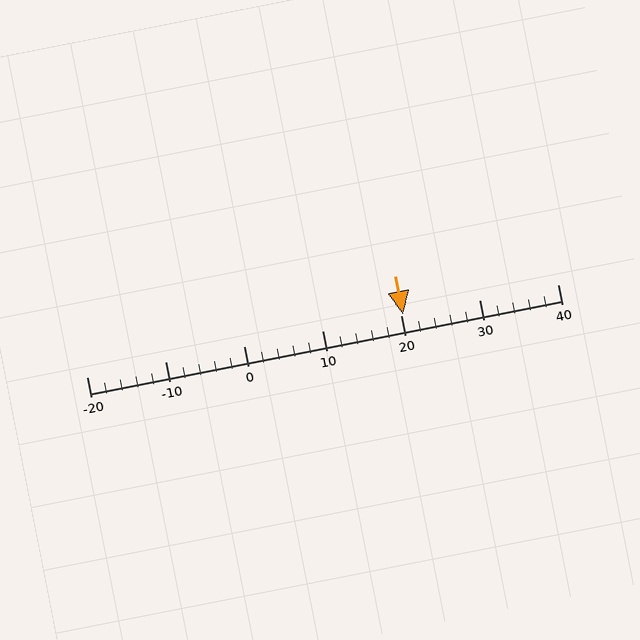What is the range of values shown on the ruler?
The ruler shows values from -20 to 40.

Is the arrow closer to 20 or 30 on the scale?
The arrow is closer to 20.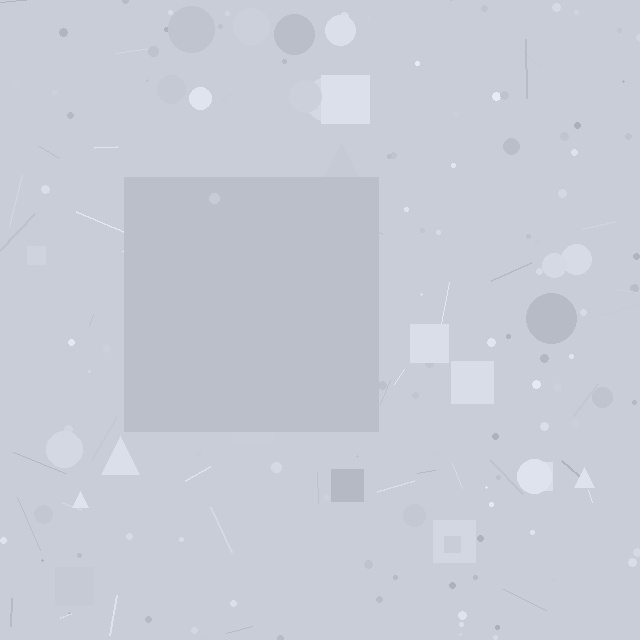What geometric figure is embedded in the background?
A square is embedded in the background.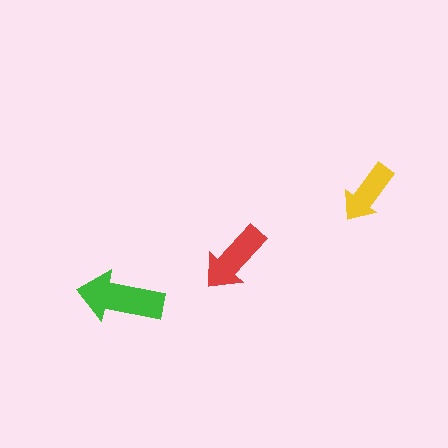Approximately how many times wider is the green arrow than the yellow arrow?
About 1.5 times wider.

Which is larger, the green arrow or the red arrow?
The green one.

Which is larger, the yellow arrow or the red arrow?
The red one.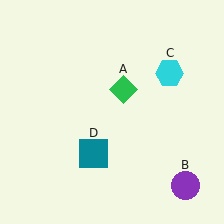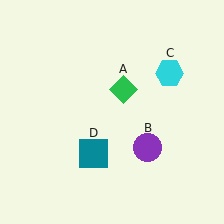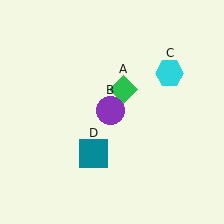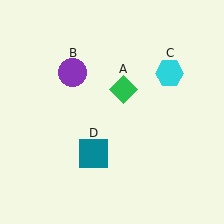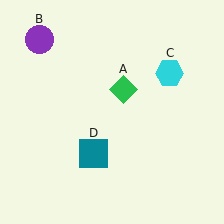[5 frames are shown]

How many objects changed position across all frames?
1 object changed position: purple circle (object B).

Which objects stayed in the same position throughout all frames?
Green diamond (object A) and cyan hexagon (object C) and teal square (object D) remained stationary.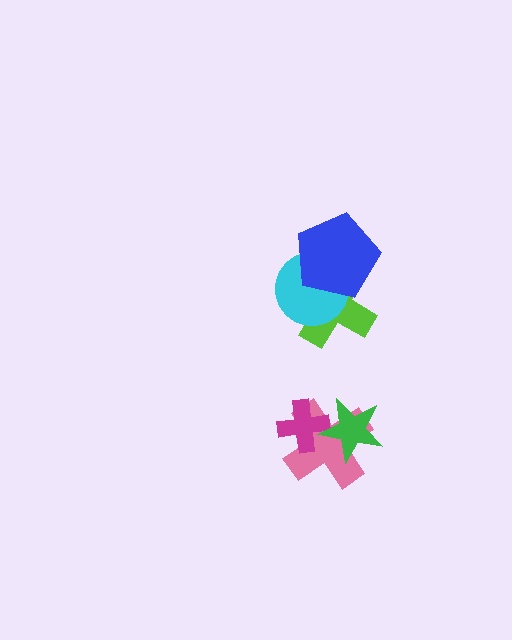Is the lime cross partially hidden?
Yes, it is partially covered by another shape.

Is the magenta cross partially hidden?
Yes, it is partially covered by another shape.